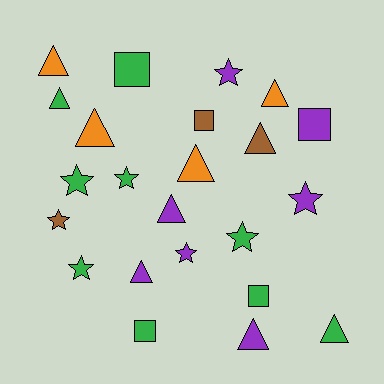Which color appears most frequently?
Green, with 9 objects.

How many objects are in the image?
There are 23 objects.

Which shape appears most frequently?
Triangle, with 10 objects.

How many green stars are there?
There are 4 green stars.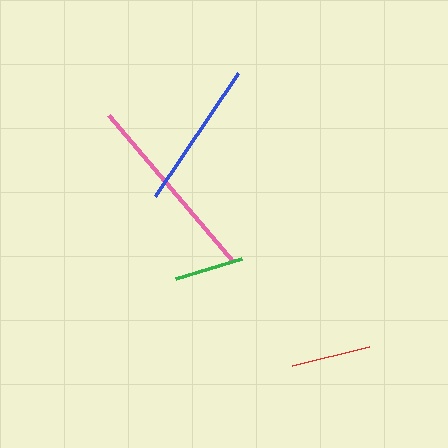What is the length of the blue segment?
The blue segment is approximately 148 pixels long.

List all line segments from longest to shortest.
From longest to shortest: pink, blue, red, green.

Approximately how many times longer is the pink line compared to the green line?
The pink line is approximately 2.8 times the length of the green line.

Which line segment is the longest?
The pink line is the longest at approximately 192 pixels.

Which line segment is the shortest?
The green line is the shortest at approximately 70 pixels.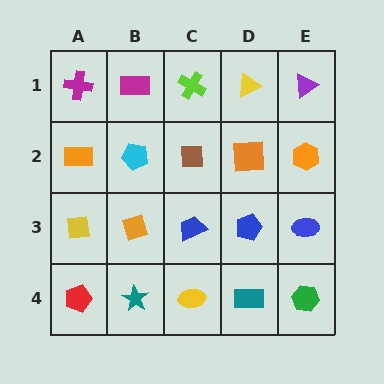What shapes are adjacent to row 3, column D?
An orange square (row 2, column D), a teal rectangle (row 4, column D), a blue trapezoid (row 3, column C), a blue ellipse (row 3, column E).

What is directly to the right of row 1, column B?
A lime cross.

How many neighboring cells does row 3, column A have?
3.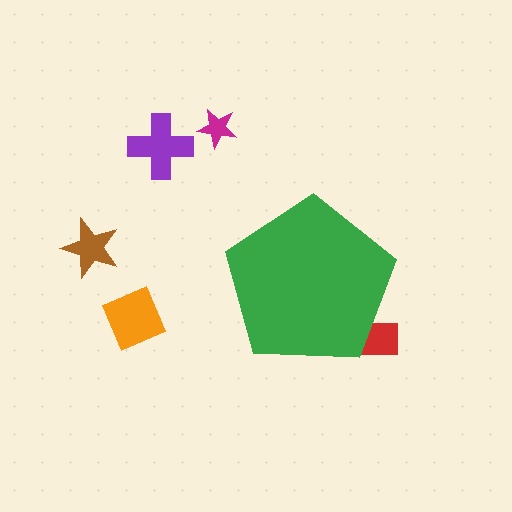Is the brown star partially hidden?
No, the brown star is fully visible.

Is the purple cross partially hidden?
No, the purple cross is fully visible.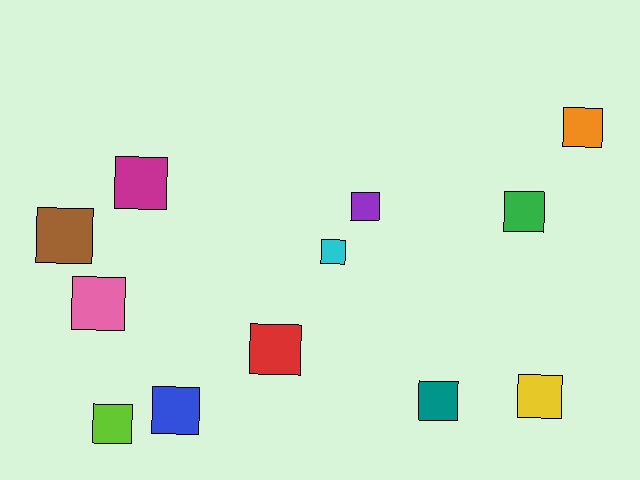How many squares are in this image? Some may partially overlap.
There are 12 squares.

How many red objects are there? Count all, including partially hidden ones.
There is 1 red object.